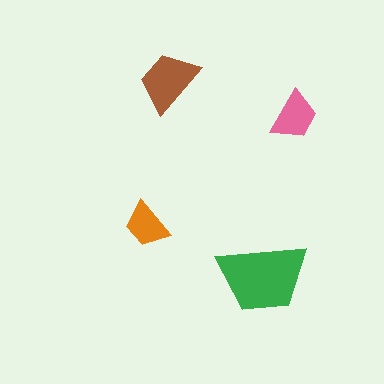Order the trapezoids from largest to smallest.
the green one, the brown one, the pink one, the orange one.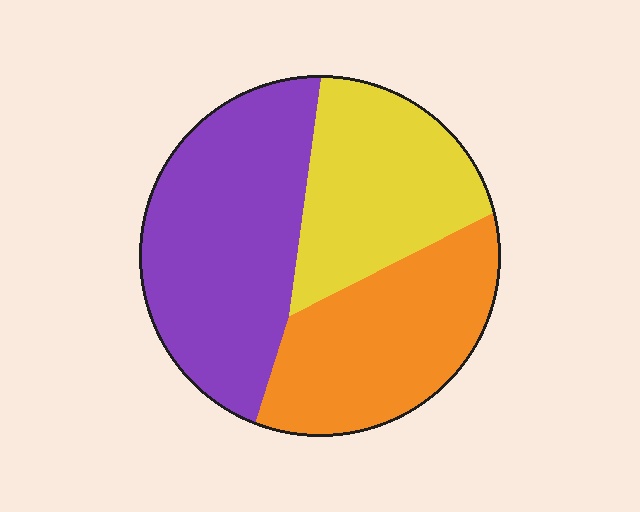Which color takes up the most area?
Purple, at roughly 40%.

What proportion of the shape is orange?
Orange covers roughly 30% of the shape.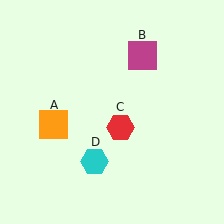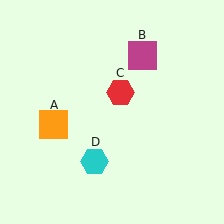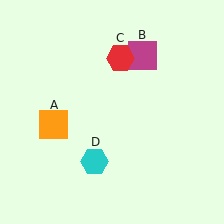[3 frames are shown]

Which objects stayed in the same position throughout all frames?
Orange square (object A) and magenta square (object B) and cyan hexagon (object D) remained stationary.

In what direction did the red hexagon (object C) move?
The red hexagon (object C) moved up.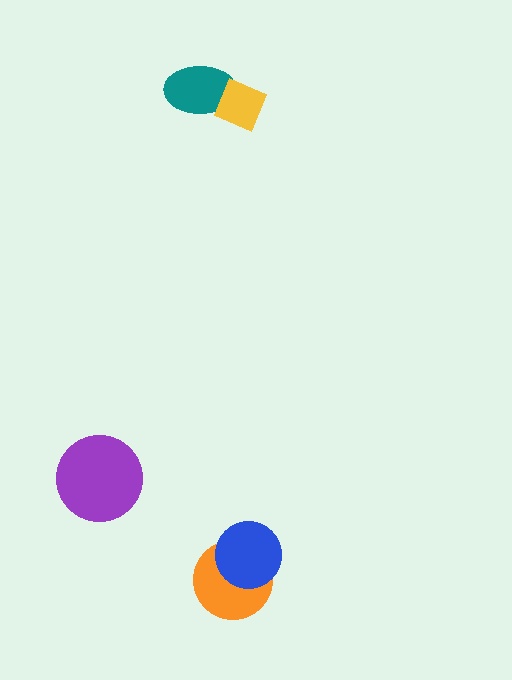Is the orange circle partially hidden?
Yes, it is partially covered by another shape.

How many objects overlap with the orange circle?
1 object overlaps with the orange circle.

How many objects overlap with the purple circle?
0 objects overlap with the purple circle.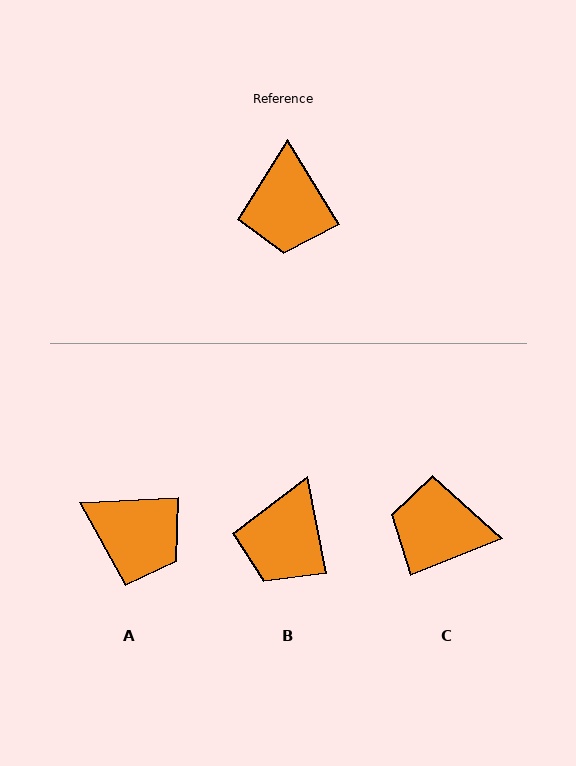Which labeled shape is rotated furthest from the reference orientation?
C, about 100 degrees away.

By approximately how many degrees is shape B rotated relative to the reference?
Approximately 21 degrees clockwise.